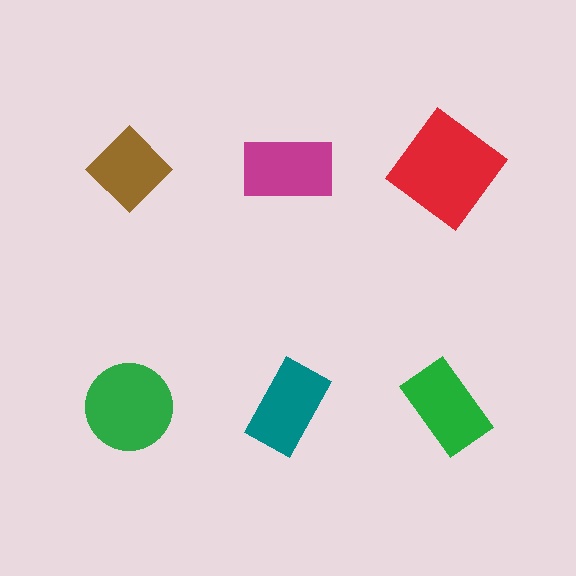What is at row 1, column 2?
A magenta rectangle.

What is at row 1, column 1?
A brown diamond.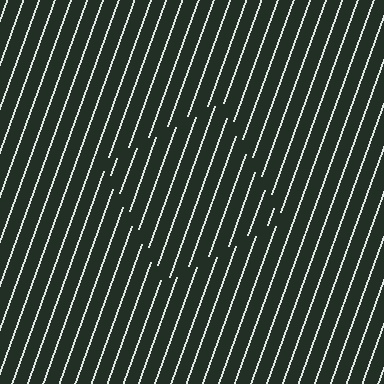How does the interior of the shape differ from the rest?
The interior of the shape contains the same grating, shifted by half a period — the contour is defined by the phase discontinuity where line-ends from the inner and outer gratings abut.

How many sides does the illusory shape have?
4 sides — the line-ends trace a square.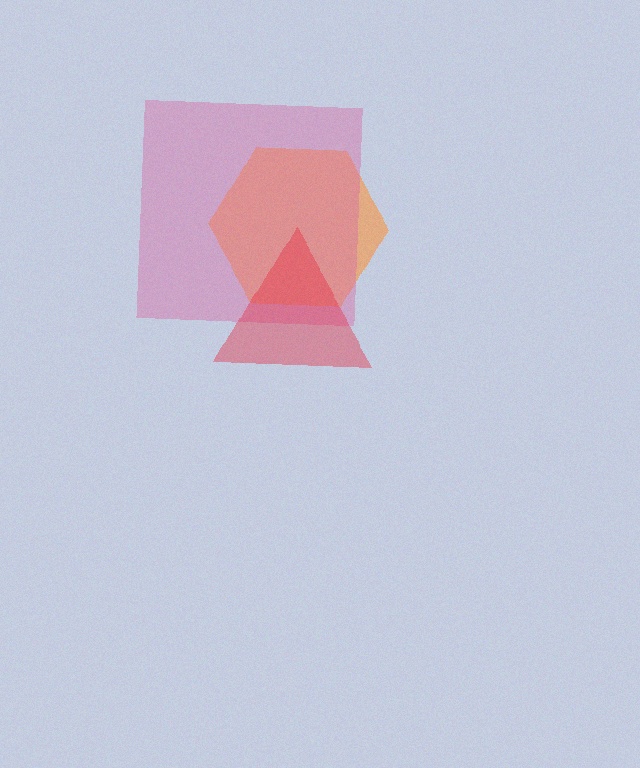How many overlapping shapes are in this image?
There are 3 overlapping shapes in the image.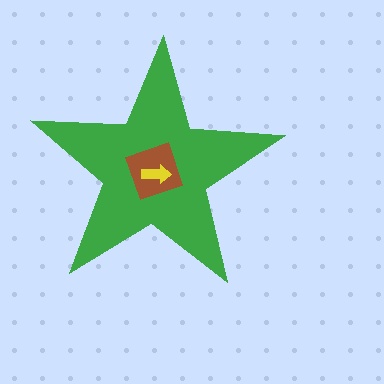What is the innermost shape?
The yellow arrow.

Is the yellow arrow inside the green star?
Yes.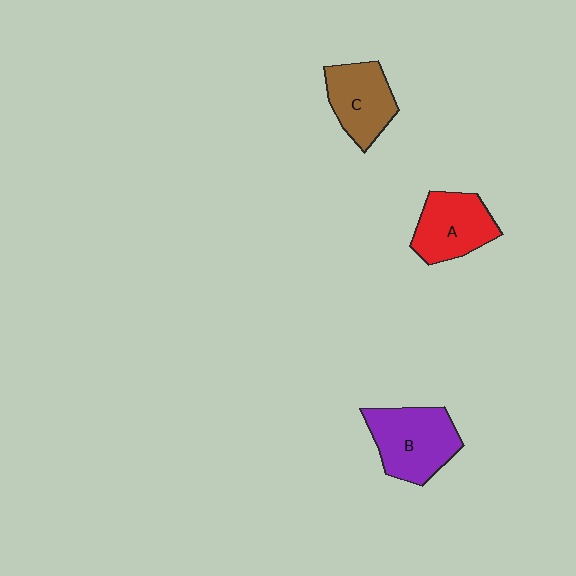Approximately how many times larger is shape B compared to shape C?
Approximately 1.3 times.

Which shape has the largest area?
Shape B (purple).